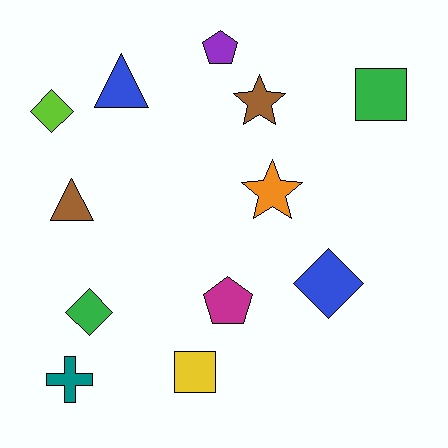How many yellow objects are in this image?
There is 1 yellow object.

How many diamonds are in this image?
There are 3 diamonds.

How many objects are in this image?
There are 12 objects.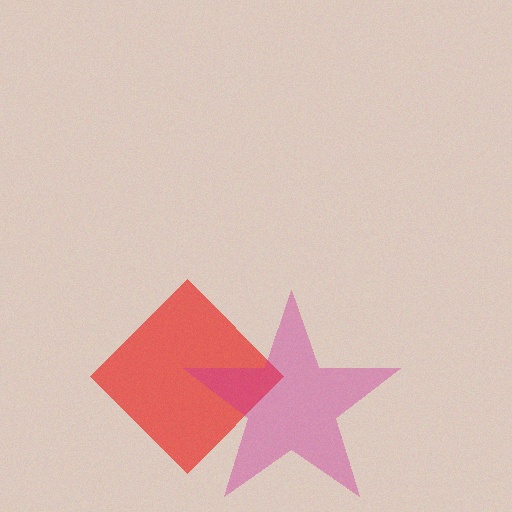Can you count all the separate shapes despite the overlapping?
Yes, there are 2 separate shapes.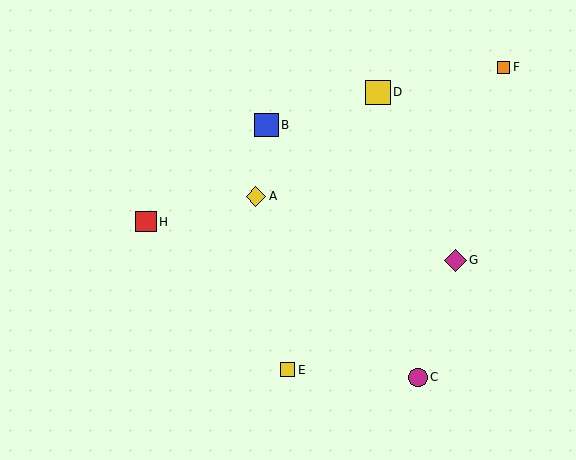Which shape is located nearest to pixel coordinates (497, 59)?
The orange square (labeled F) at (504, 67) is nearest to that location.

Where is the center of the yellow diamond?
The center of the yellow diamond is at (256, 196).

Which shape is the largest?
The yellow square (labeled D) is the largest.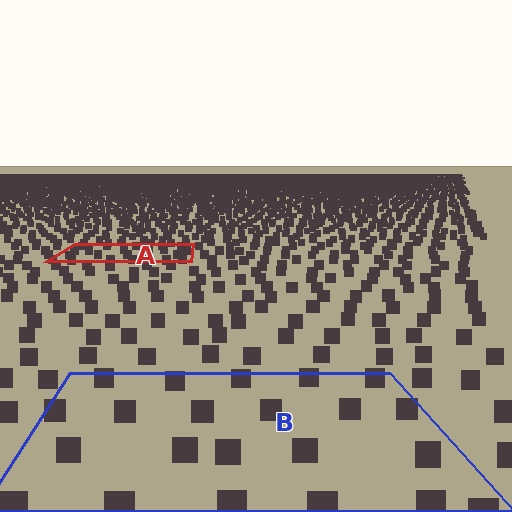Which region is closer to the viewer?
Region B is closer. The texture elements there are larger and more spread out.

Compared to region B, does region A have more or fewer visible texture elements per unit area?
Region A has more texture elements per unit area — they are packed more densely because it is farther away.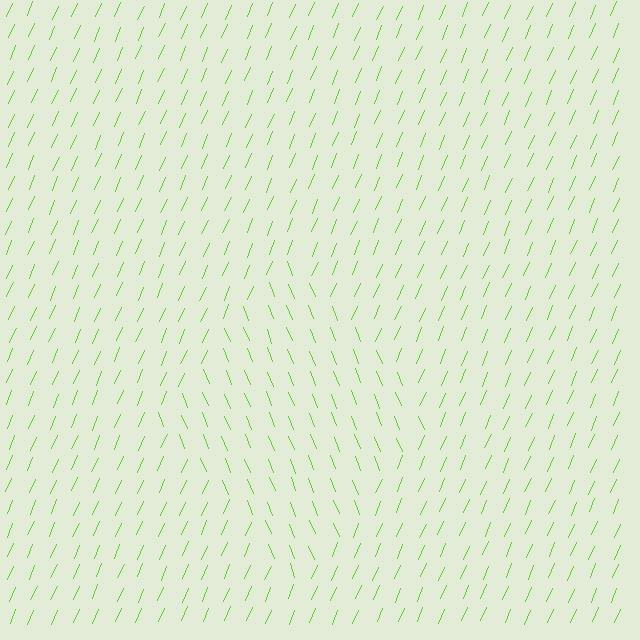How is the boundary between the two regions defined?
The boundary is defined purely by a change in line orientation (approximately 45 degrees difference). All lines are the same color and thickness.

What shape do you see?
I see a diamond.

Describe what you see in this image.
The image is filled with small lime line segments. A diamond region in the image has lines oriented differently from the surrounding lines, creating a visible texture boundary.